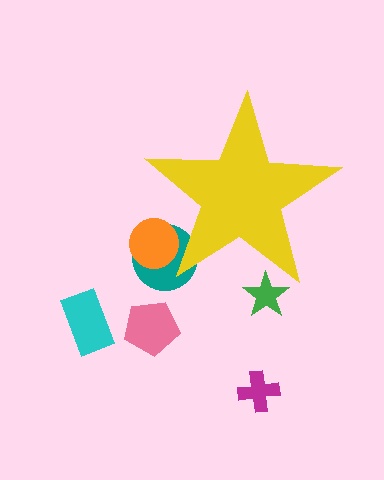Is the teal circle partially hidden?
Yes, the teal circle is partially hidden behind the yellow star.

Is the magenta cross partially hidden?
No, the magenta cross is fully visible.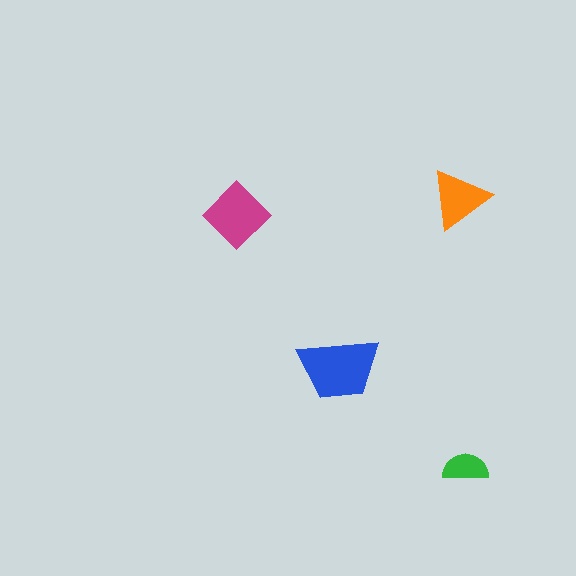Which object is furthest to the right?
The green semicircle is rightmost.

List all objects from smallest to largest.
The green semicircle, the orange triangle, the magenta diamond, the blue trapezoid.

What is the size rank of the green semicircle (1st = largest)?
4th.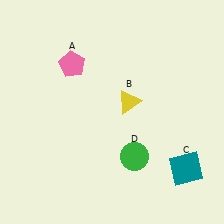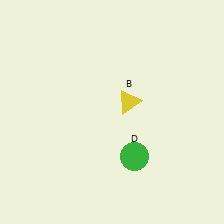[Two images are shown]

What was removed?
The pink pentagon (A), the teal square (C) were removed in Image 2.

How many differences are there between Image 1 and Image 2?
There are 2 differences between the two images.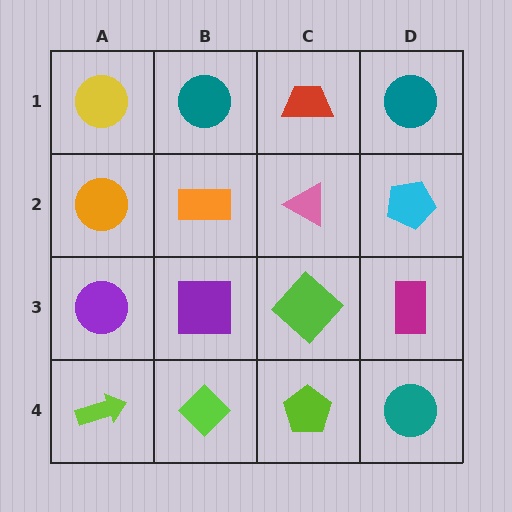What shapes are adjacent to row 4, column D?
A magenta rectangle (row 3, column D), a lime pentagon (row 4, column C).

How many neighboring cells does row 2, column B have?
4.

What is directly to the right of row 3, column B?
A lime diamond.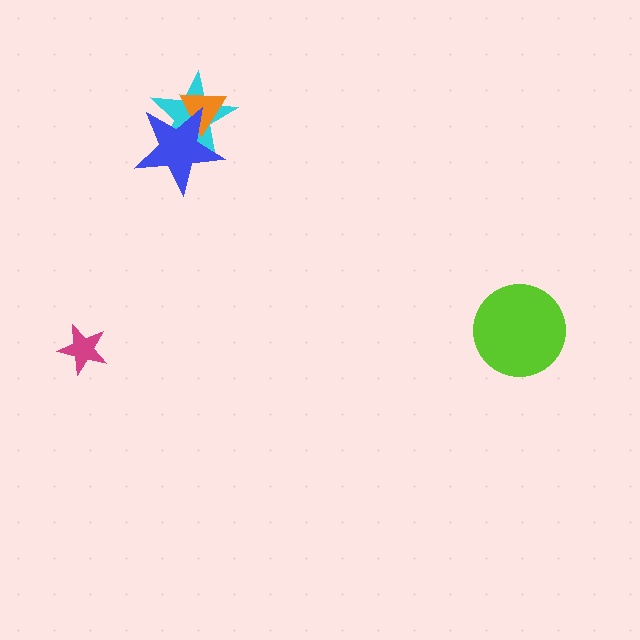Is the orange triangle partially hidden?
Yes, it is partially covered by another shape.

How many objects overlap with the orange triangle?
2 objects overlap with the orange triangle.